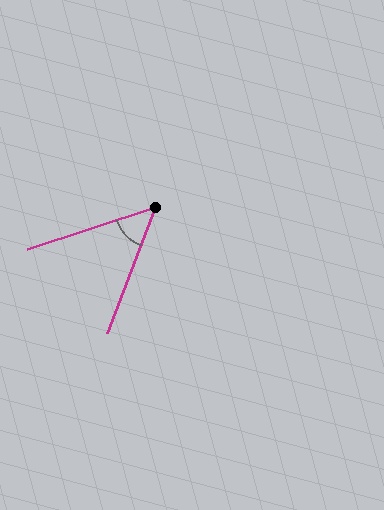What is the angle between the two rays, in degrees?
Approximately 51 degrees.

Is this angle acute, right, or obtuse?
It is acute.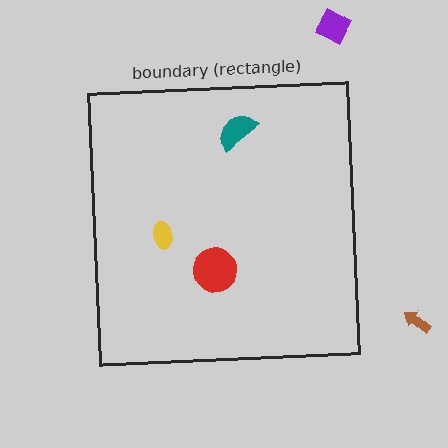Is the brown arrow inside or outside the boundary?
Outside.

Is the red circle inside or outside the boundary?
Inside.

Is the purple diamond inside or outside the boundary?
Outside.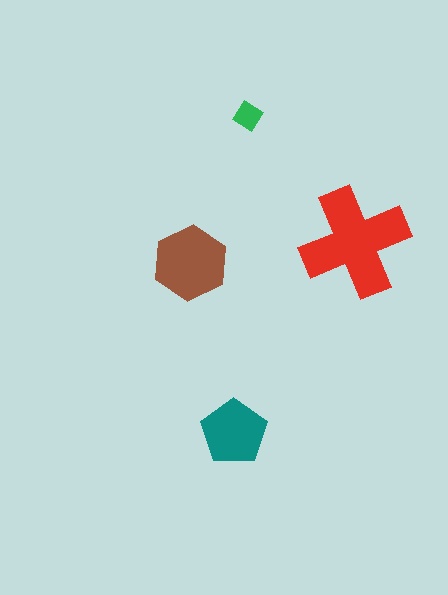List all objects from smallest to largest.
The green diamond, the teal pentagon, the brown hexagon, the red cross.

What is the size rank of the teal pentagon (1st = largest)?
3rd.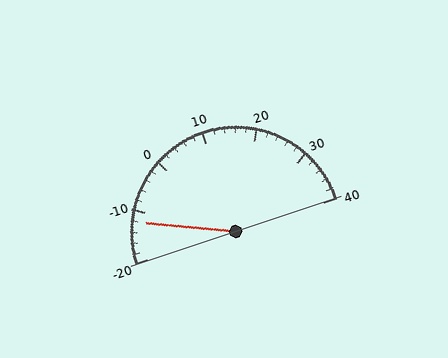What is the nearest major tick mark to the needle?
The nearest major tick mark is -10.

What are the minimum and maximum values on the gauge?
The gauge ranges from -20 to 40.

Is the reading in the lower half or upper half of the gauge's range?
The reading is in the lower half of the range (-20 to 40).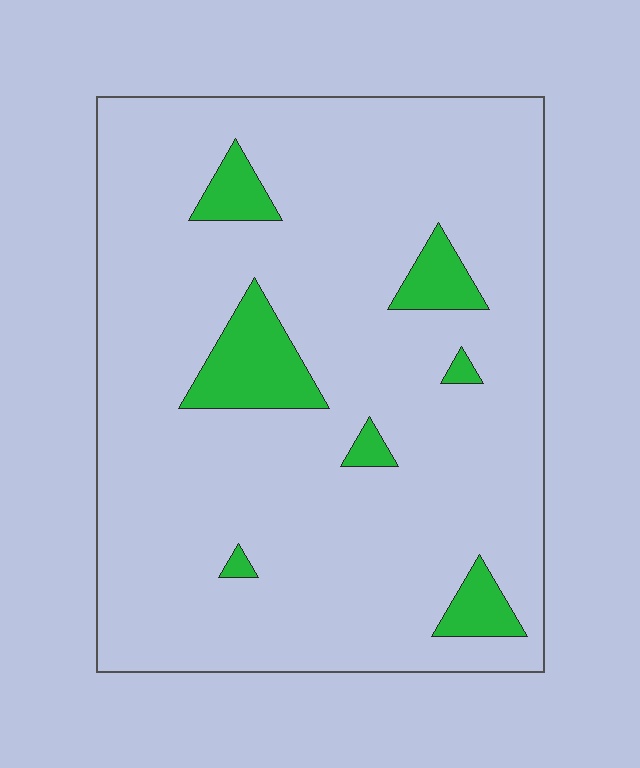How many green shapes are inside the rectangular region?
7.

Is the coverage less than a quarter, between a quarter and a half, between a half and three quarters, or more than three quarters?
Less than a quarter.